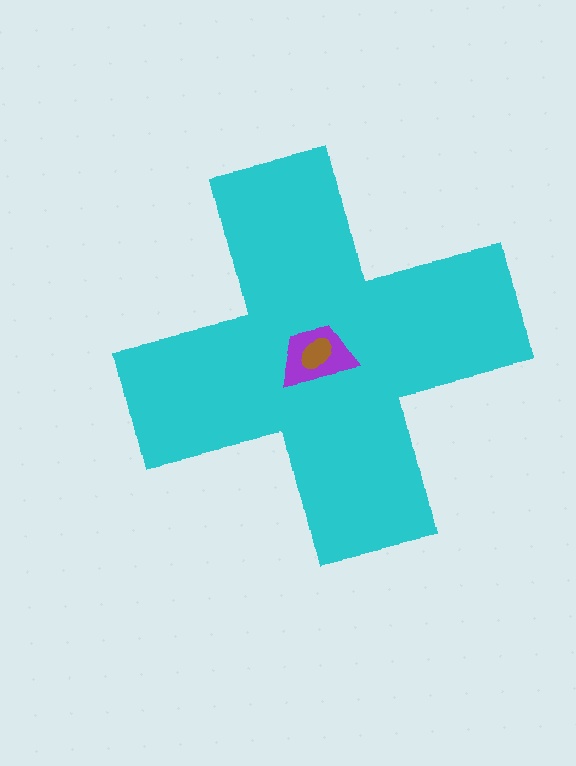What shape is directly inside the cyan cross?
The purple trapezoid.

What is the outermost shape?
The cyan cross.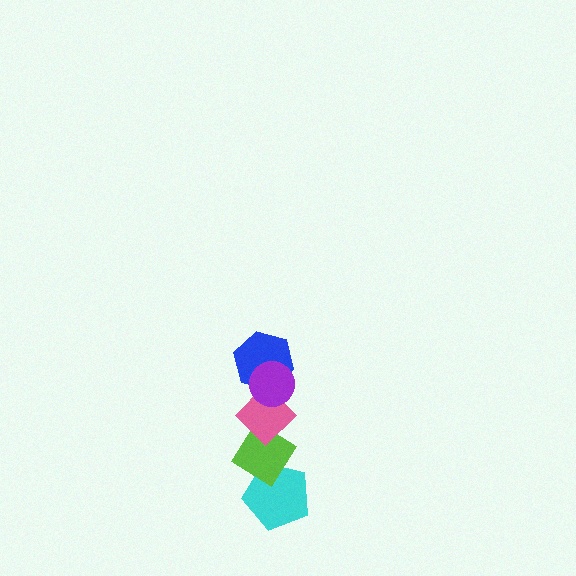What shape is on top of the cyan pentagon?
The lime diamond is on top of the cyan pentagon.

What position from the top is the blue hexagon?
The blue hexagon is 2nd from the top.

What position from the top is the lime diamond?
The lime diamond is 4th from the top.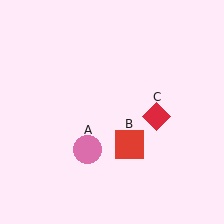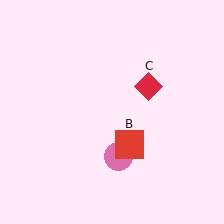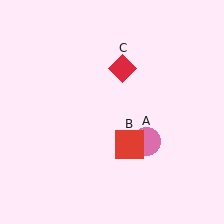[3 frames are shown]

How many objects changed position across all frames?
2 objects changed position: pink circle (object A), red diamond (object C).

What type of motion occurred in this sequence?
The pink circle (object A), red diamond (object C) rotated counterclockwise around the center of the scene.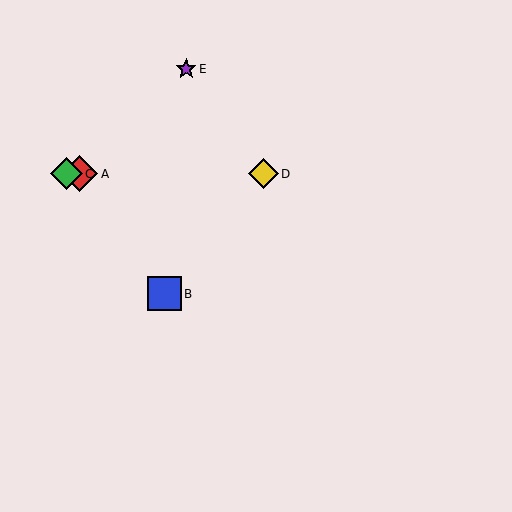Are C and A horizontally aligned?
Yes, both are at y≈174.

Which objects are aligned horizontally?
Objects A, C, D are aligned horizontally.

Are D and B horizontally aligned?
No, D is at y≈174 and B is at y≈294.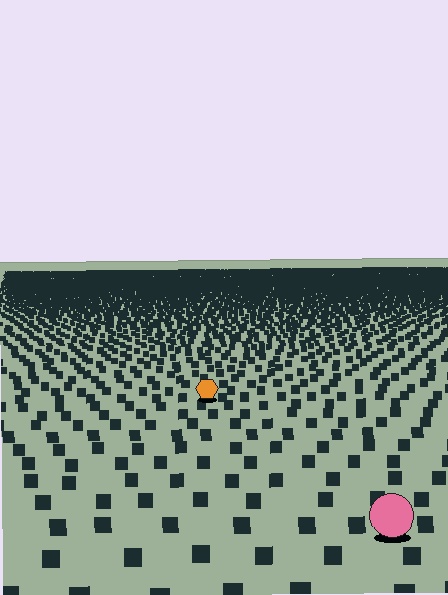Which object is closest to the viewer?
The pink circle is closest. The texture marks near it are larger and more spread out.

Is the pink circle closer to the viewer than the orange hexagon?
Yes. The pink circle is closer — you can tell from the texture gradient: the ground texture is coarser near it.